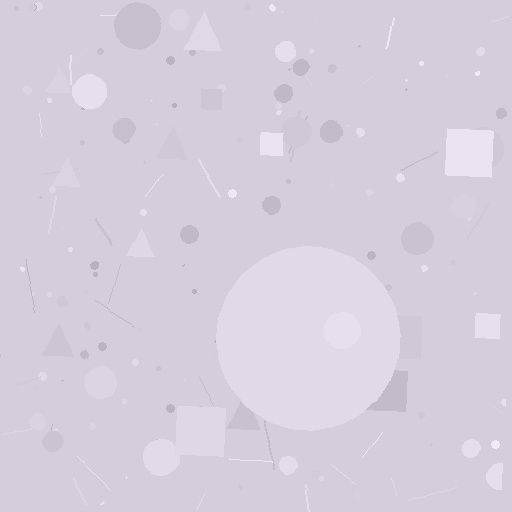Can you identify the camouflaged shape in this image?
The camouflaged shape is a circle.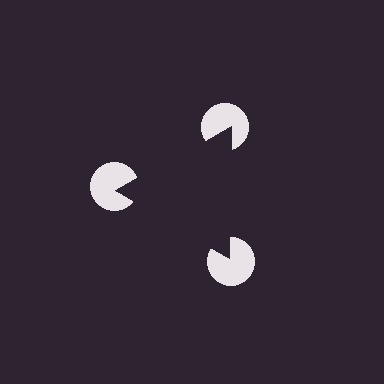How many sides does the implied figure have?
3 sides.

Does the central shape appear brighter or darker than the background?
It typically appears slightly darker than the background, even though no actual brightness change is drawn.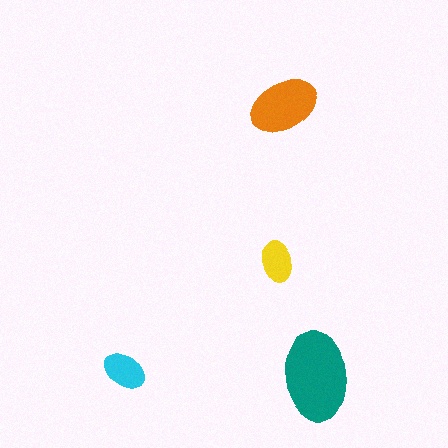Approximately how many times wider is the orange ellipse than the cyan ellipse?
About 1.5 times wider.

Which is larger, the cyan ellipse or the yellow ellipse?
The cyan one.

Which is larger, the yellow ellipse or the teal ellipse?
The teal one.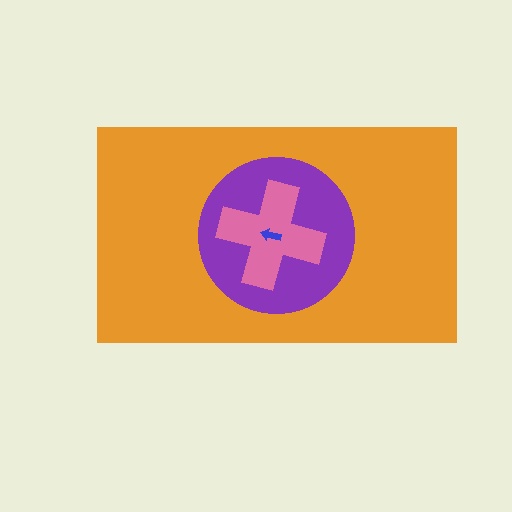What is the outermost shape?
The orange rectangle.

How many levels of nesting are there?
4.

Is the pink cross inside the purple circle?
Yes.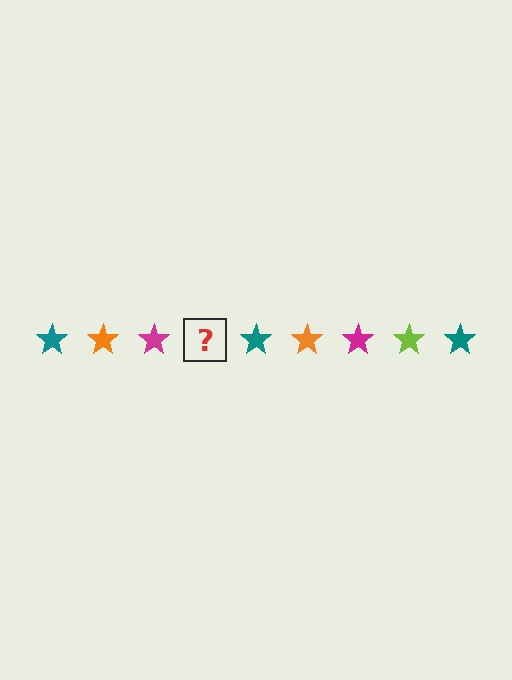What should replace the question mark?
The question mark should be replaced with a lime star.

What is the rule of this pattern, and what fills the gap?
The rule is that the pattern cycles through teal, orange, magenta, lime stars. The gap should be filled with a lime star.